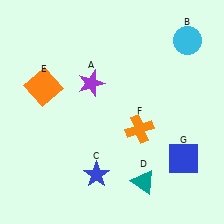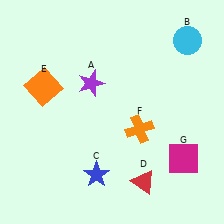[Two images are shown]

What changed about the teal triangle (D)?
In Image 1, D is teal. In Image 2, it changed to red.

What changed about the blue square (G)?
In Image 1, G is blue. In Image 2, it changed to magenta.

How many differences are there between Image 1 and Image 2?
There are 2 differences between the two images.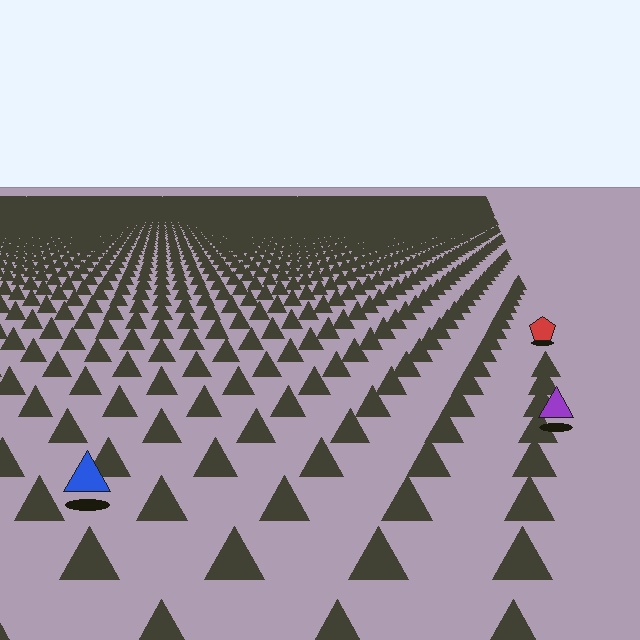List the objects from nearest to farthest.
From nearest to farthest: the blue triangle, the purple triangle, the red pentagon.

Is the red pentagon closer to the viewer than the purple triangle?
No. The purple triangle is closer — you can tell from the texture gradient: the ground texture is coarser near it.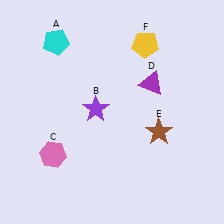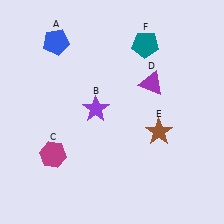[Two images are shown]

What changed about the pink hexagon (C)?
In Image 1, C is pink. In Image 2, it changed to magenta.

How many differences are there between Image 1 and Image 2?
There are 3 differences between the two images.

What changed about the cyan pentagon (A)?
In Image 1, A is cyan. In Image 2, it changed to blue.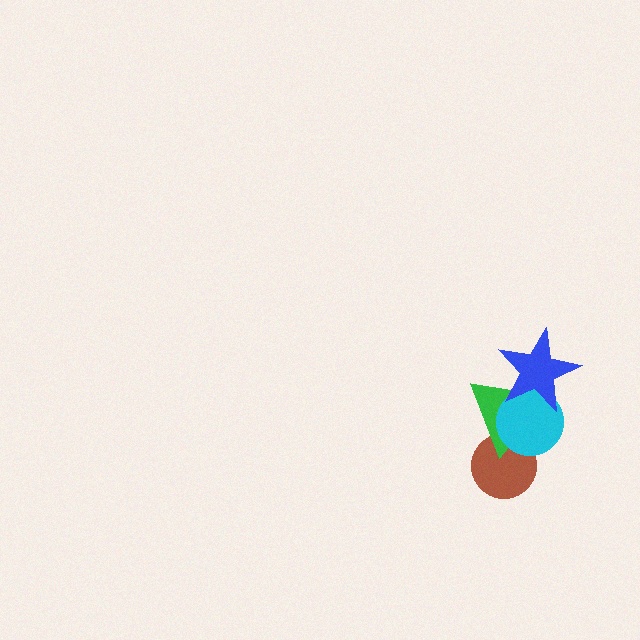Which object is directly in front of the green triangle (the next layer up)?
The cyan circle is directly in front of the green triangle.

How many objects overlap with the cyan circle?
3 objects overlap with the cyan circle.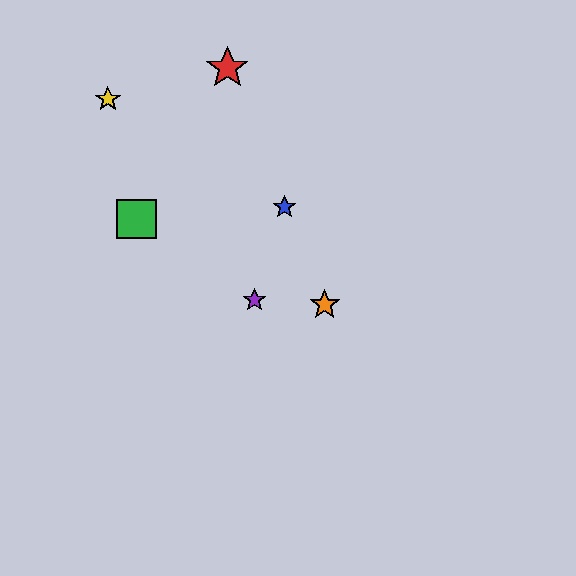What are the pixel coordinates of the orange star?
The orange star is at (325, 305).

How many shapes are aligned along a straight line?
3 shapes (the red star, the blue star, the orange star) are aligned along a straight line.